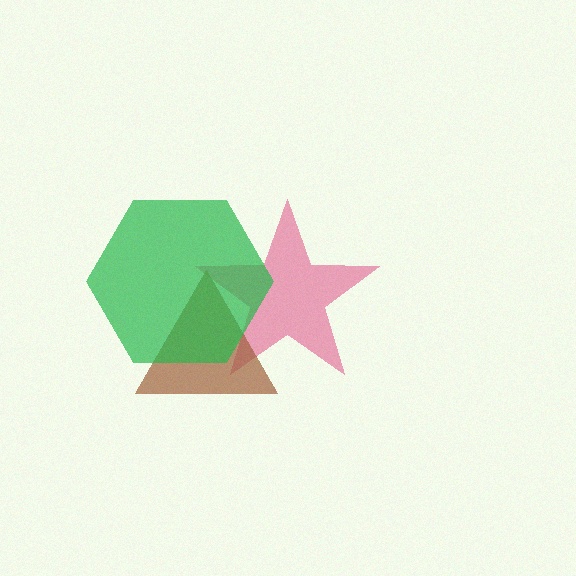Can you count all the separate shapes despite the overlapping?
Yes, there are 3 separate shapes.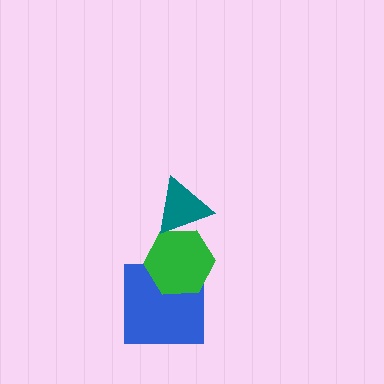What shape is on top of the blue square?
The green hexagon is on top of the blue square.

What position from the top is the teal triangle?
The teal triangle is 1st from the top.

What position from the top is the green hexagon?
The green hexagon is 2nd from the top.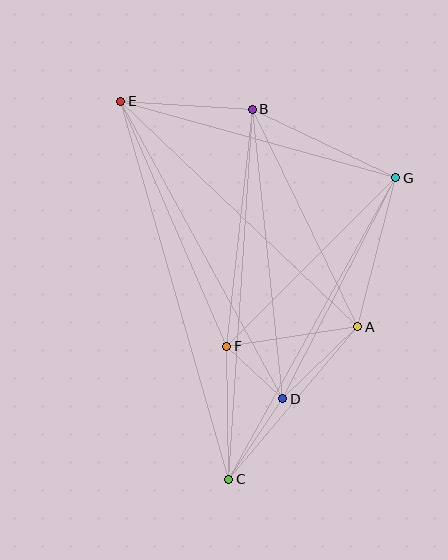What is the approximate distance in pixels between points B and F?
The distance between B and F is approximately 239 pixels.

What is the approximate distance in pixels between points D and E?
The distance between D and E is approximately 339 pixels.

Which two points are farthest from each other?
Points C and E are farthest from each other.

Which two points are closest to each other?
Points D and F are closest to each other.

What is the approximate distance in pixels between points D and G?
The distance between D and G is approximately 248 pixels.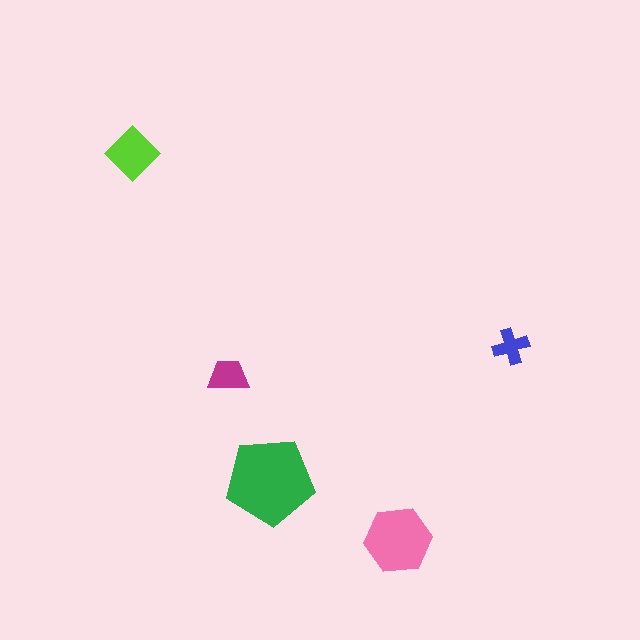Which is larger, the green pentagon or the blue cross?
The green pentagon.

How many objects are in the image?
There are 5 objects in the image.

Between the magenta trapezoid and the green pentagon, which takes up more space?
The green pentagon.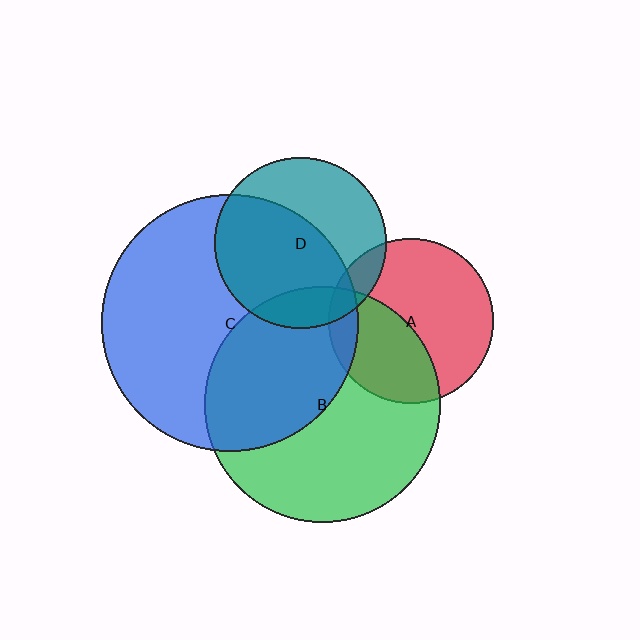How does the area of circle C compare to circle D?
Approximately 2.2 times.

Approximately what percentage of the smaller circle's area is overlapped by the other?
Approximately 15%.